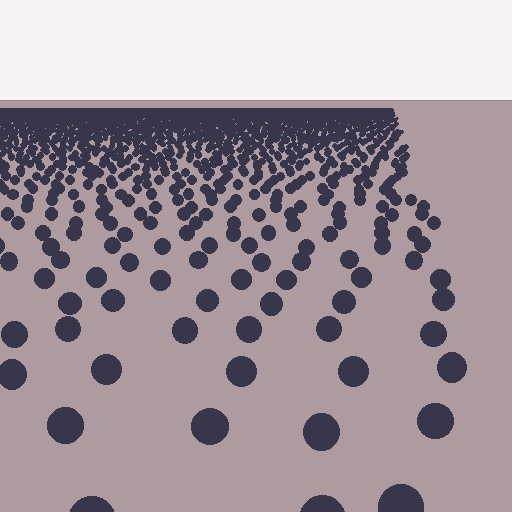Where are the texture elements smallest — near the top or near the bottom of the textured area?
Near the top.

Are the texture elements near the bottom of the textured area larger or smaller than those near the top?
Larger. Near the bottom, elements are closer to the viewer and appear at a bigger on-screen size.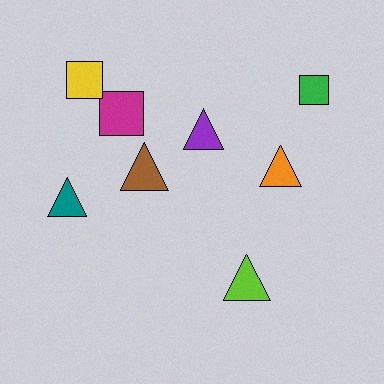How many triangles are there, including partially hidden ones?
There are 5 triangles.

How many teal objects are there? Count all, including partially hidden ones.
There is 1 teal object.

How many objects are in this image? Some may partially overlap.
There are 8 objects.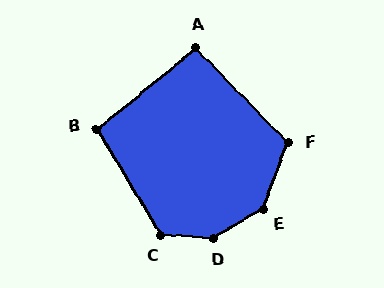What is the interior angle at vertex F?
Approximately 115 degrees (obtuse).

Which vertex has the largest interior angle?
D, at approximately 147 degrees.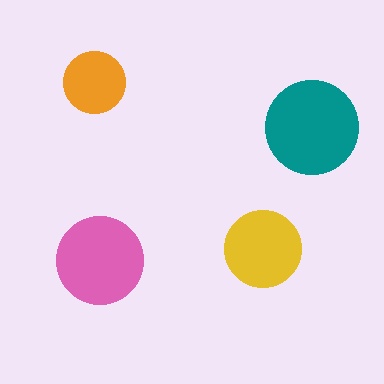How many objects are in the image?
There are 4 objects in the image.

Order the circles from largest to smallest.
the teal one, the pink one, the yellow one, the orange one.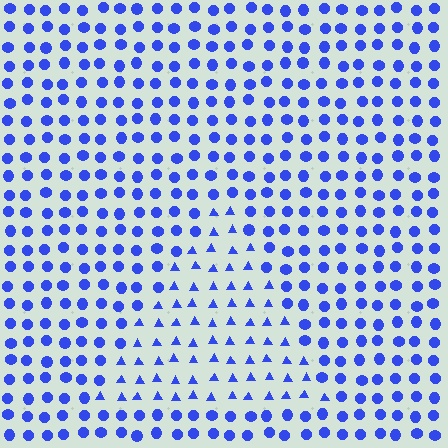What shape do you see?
I see a triangle.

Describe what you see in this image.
The image is filled with small blue elements arranged in a uniform grid. A triangle-shaped region contains triangles, while the surrounding area contains circles. The boundary is defined purely by the change in element shape.